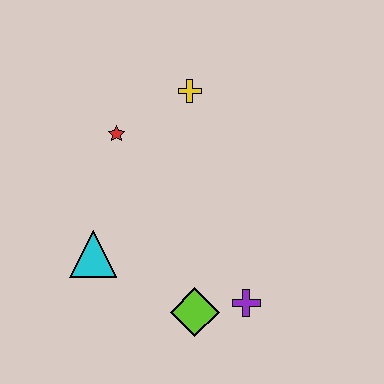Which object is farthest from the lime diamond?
The yellow cross is farthest from the lime diamond.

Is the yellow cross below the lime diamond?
No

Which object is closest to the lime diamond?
The purple cross is closest to the lime diamond.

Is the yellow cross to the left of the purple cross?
Yes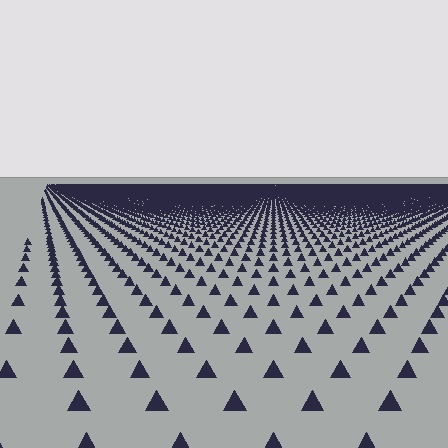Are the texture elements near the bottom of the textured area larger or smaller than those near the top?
Larger. Near the bottom, elements are closer to the viewer and appear at a bigger on-screen size.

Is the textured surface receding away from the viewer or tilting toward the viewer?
The surface is receding away from the viewer. Texture elements get smaller and denser toward the top.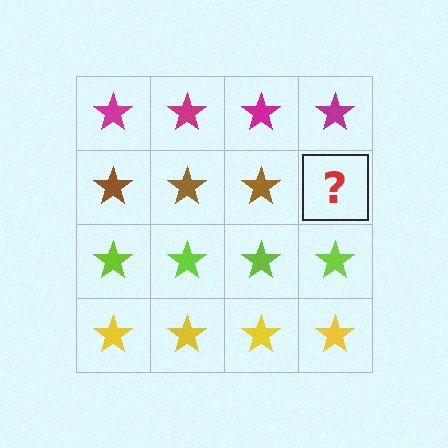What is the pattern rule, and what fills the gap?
The rule is that each row has a consistent color. The gap should be filled with a brown star.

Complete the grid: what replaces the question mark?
The question mark should be replaced with a brown star.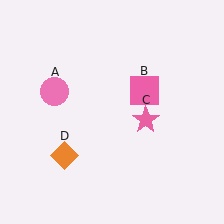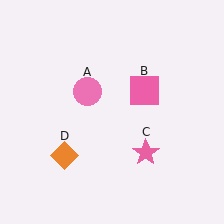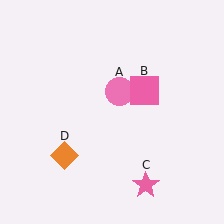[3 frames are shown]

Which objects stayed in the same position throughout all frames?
Pink square (object B) and orange diamond (object D) remained stationary.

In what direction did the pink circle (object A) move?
The pink circle (object A) moved right.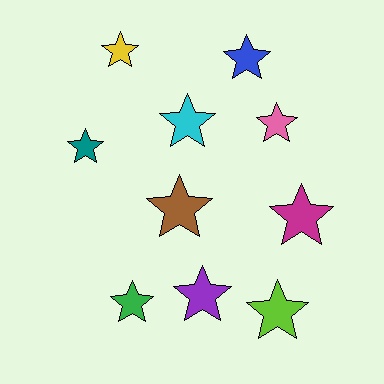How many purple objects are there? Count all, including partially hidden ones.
There is 1 purple object.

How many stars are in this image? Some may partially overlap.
There are 10 stars.